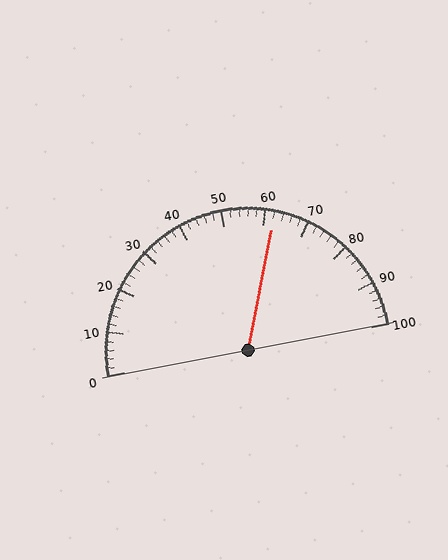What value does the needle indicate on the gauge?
The needle indicates approximately 62.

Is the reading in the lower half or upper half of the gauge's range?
The reading is in the upper half of the range (0 to 100).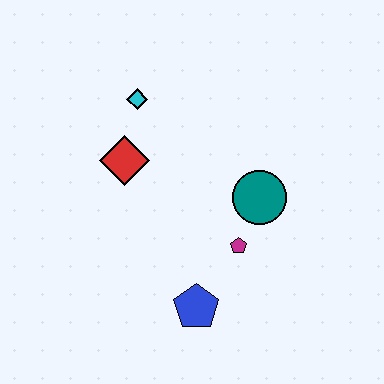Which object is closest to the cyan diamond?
The red diamond is closest to the cyan diamond.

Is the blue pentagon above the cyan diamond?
No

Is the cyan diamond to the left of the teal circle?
Yes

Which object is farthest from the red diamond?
The blue pentagon is farthest from the red diamond.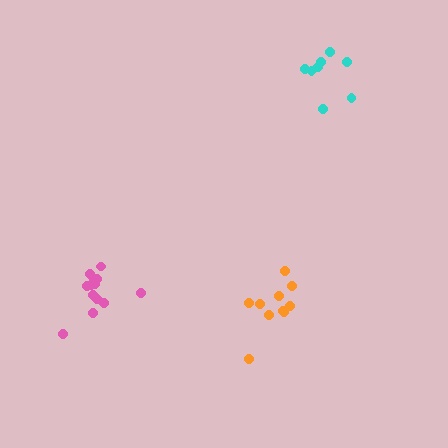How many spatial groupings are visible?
There are 3 spatial groupings.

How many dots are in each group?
Group 1: 8 dots, Group 2: 13 dots, Group 3: 10 dots (31 total).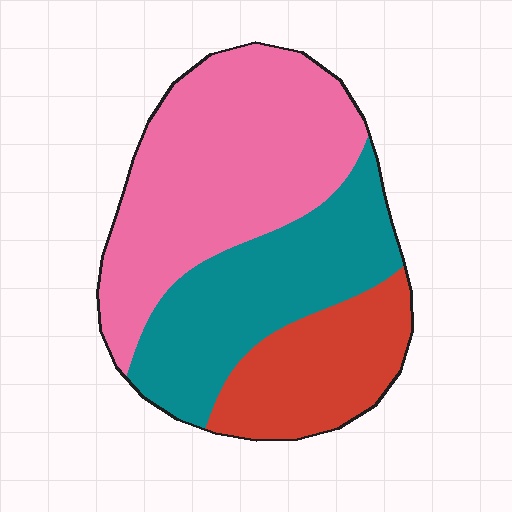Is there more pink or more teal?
Pink.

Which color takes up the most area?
Pink, at roughly 45%.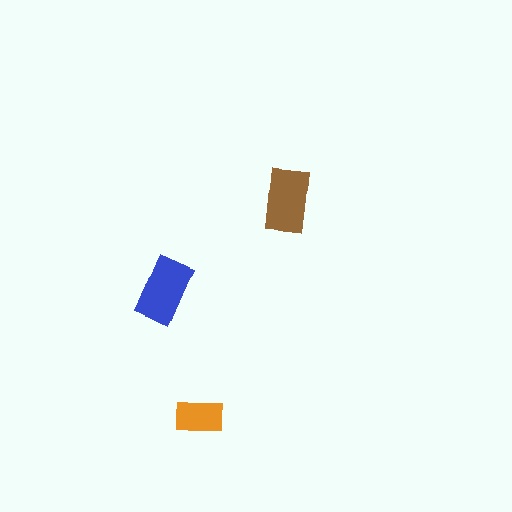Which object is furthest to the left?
The blue rectangle is leftmost.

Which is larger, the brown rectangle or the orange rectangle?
The brown one.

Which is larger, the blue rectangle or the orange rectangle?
The blue one.